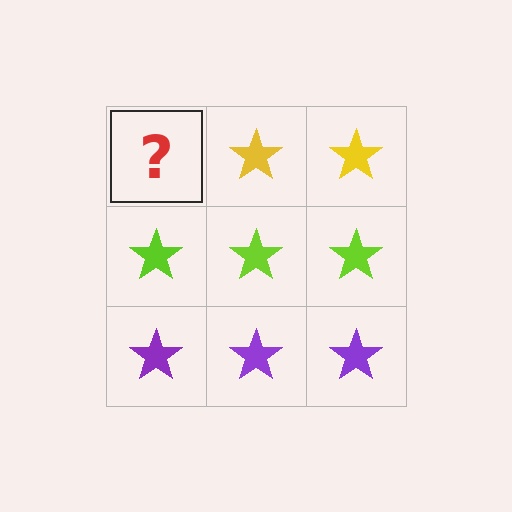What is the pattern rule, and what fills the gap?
The rule is that each row has a consistent color. The gap should be filled with a yellow star.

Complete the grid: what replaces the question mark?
The question mark should be replaced with a yellow star.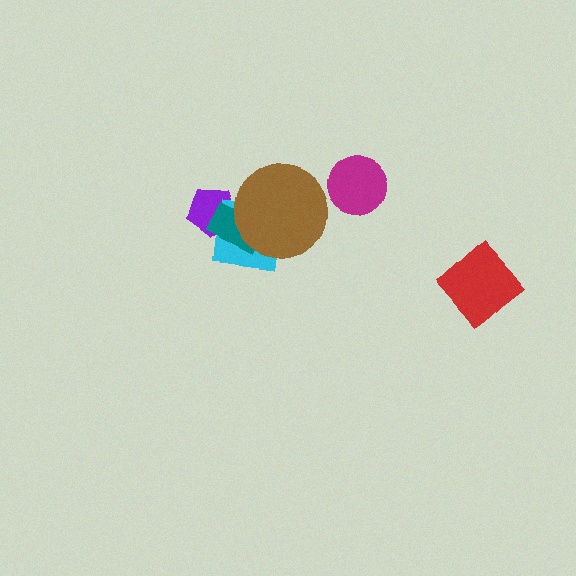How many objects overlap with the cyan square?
3 objects overlap with the cyan square.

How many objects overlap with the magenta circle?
0 objects overlap with the magenta circle.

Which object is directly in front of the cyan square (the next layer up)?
The teal rectangle is directly in front of the cyan square.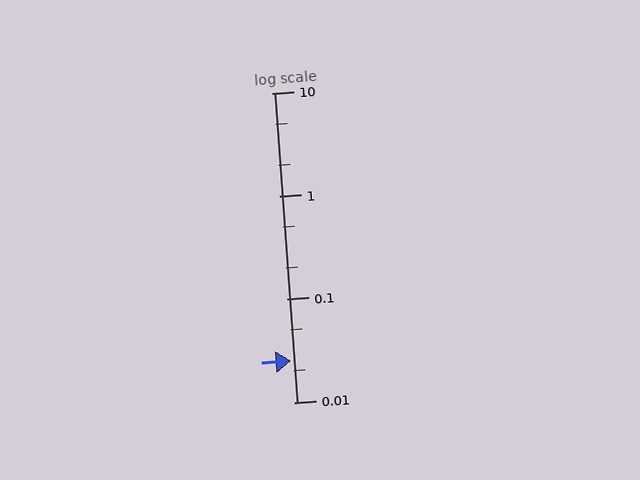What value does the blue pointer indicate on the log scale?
The pointer indicates approximately 0.025.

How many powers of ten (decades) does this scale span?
The scale spans 3 decades, from 0.01 to 10.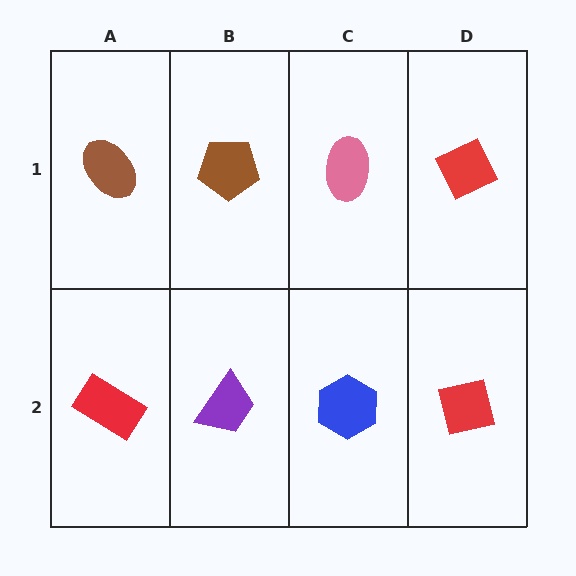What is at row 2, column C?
A blue hexagon.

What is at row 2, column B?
A purple trapezoid.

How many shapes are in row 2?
4 shapes.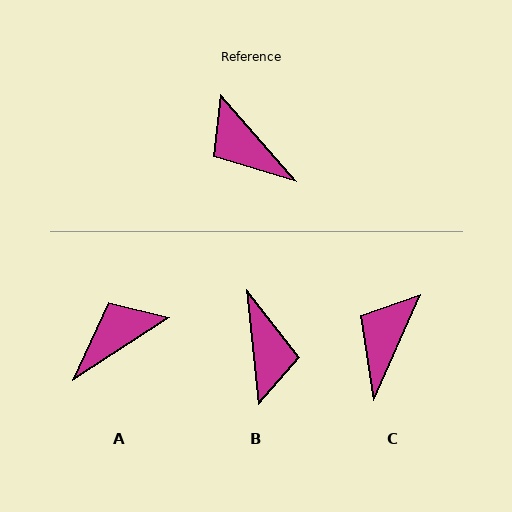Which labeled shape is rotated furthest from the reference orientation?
B, about 145 degrees away.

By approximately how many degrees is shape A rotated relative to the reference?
Approximately 98 degrees clockwise.